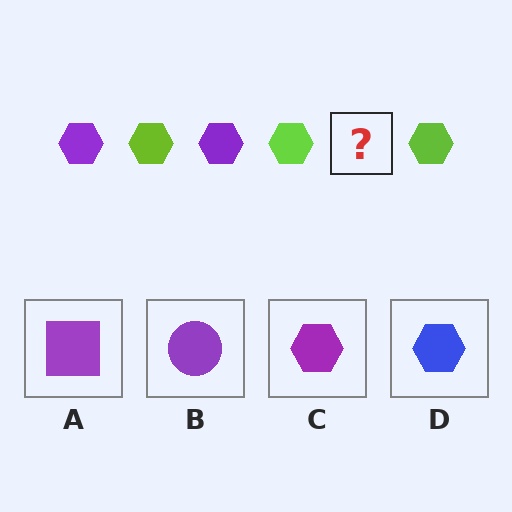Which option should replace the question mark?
Option C.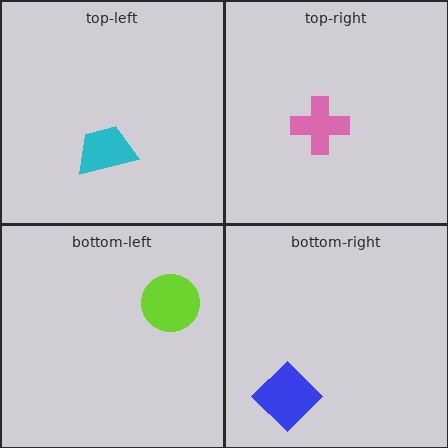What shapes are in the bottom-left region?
The lime circle.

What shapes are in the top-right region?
The pink cross.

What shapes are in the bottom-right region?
The blue diamond.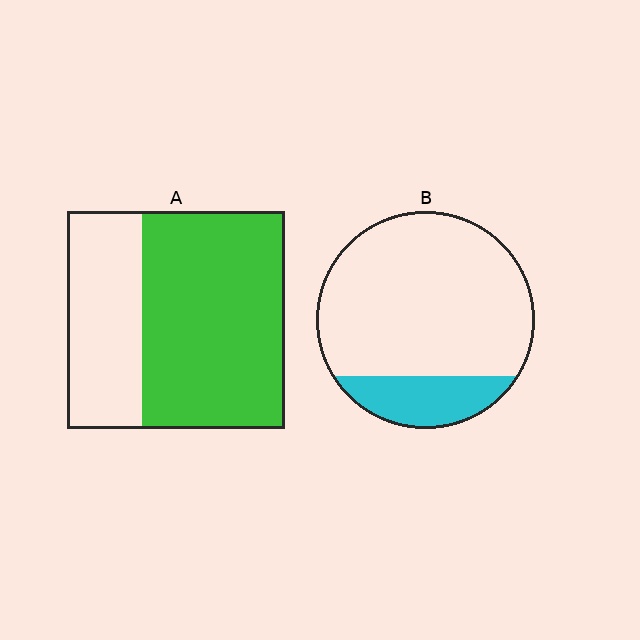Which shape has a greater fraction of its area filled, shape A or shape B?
Shape A.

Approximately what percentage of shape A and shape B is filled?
A is approximately 65% and B is approximately 20%.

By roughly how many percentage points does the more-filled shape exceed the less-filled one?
By roughly 45 percentage points (A over B).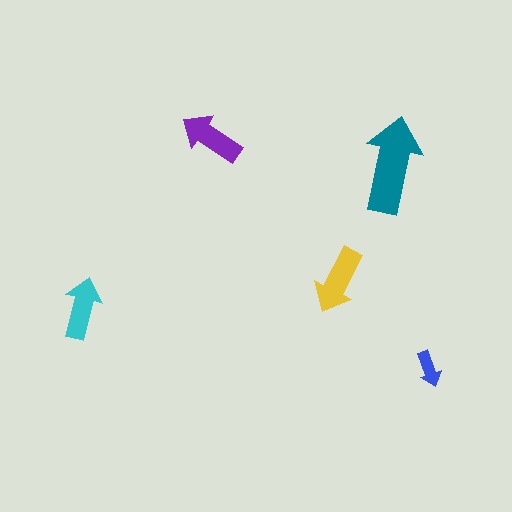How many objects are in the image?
There are 5 objects in the image.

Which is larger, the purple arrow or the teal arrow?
The teal one.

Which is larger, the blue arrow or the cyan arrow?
The cyan one.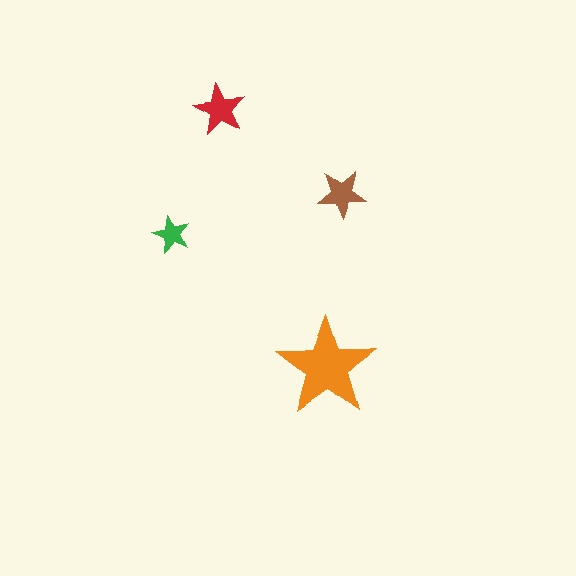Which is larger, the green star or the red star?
The red one.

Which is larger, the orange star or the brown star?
The orange one.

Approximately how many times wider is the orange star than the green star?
About 2.5 times wider.